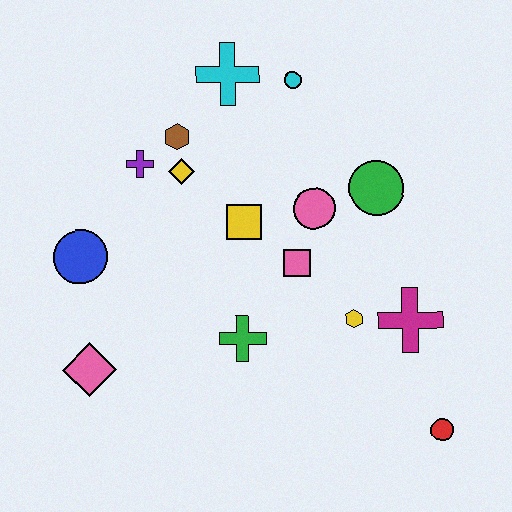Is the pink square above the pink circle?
No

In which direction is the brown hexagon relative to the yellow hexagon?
The brown hexagon is above the yellow hexagon.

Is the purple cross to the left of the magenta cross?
Yes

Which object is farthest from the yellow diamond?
The red circle is farthest from the yellow diamond.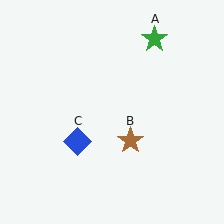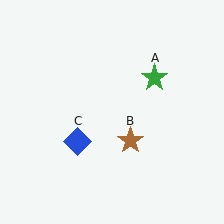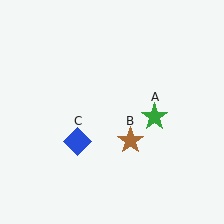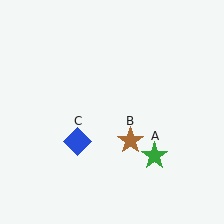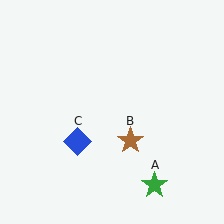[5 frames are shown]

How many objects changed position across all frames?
1 object changed position: green star (object A).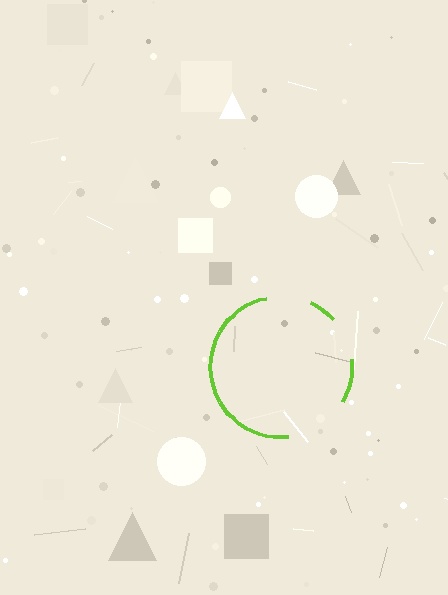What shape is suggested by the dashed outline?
The dashed outline suggests a circle.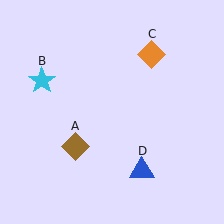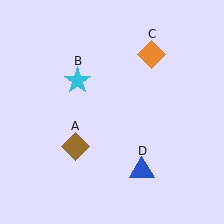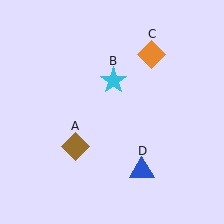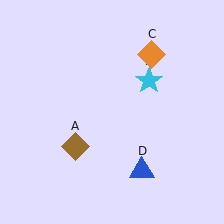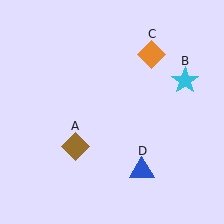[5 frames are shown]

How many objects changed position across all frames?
1 object changed position: cyan star (object B).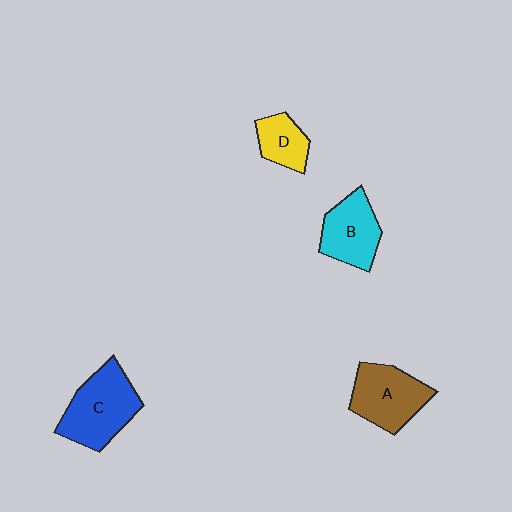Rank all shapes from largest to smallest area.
From largest to smallest: C (blue), A (brown), B (cyan), D (yellow).